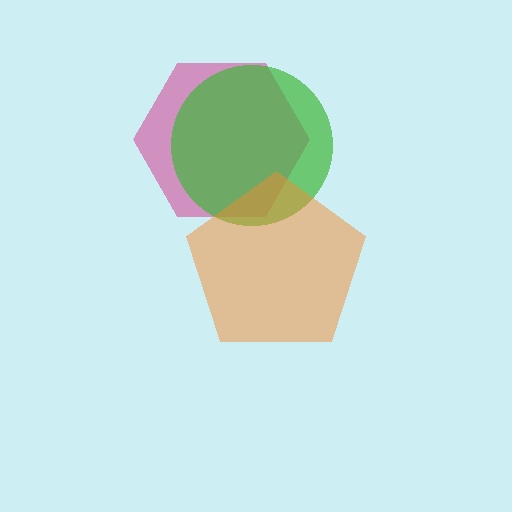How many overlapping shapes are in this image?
There are 3 overlapping shapes in the image.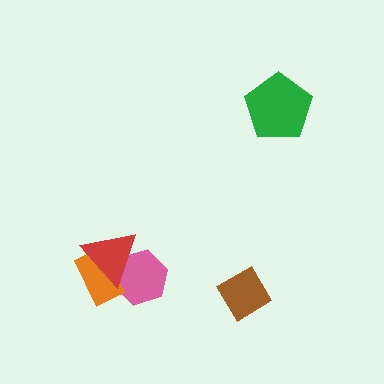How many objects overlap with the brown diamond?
0 objects overlap with the brown diamond.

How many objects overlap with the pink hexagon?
2 objects overlap with the pink hexagon.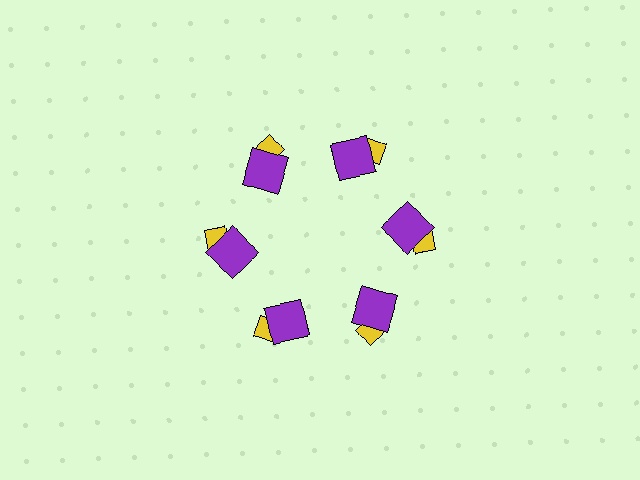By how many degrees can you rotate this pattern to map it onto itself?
The pattern maps onto itself every 60 degrees of rotation.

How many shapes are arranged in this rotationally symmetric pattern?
There are 12 shapes, arranged in 6 groups of 2.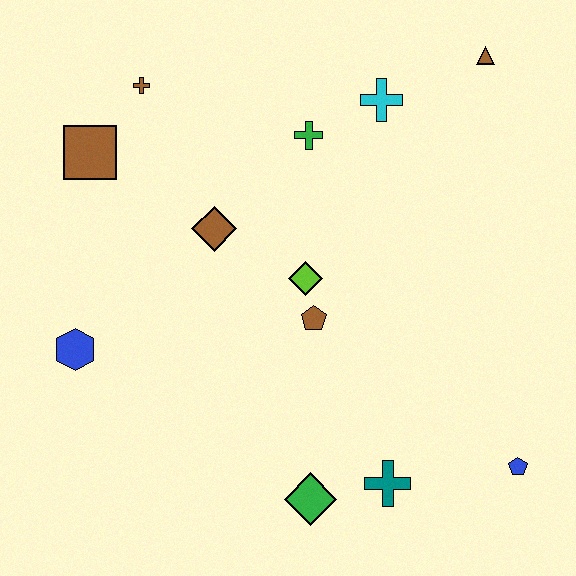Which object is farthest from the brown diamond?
The blue pentagon is farthest from the brown diamond.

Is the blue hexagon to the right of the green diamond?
No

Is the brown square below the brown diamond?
No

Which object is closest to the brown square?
The brown cross is closest to the brown square.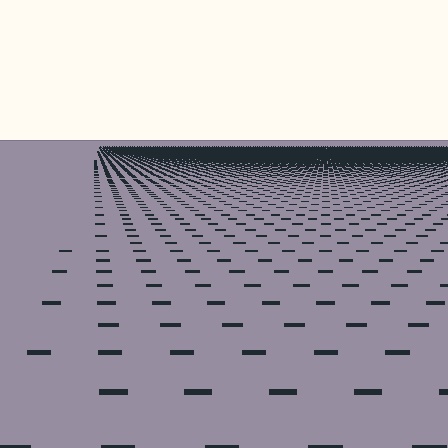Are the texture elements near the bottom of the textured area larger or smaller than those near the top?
Larger. Near the bottom, elements are closer to the viewer and appear at a bigger on-screen size.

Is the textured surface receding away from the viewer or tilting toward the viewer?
The surface is receding away from the viewer. Texture elements get smaller and denser toward the top.